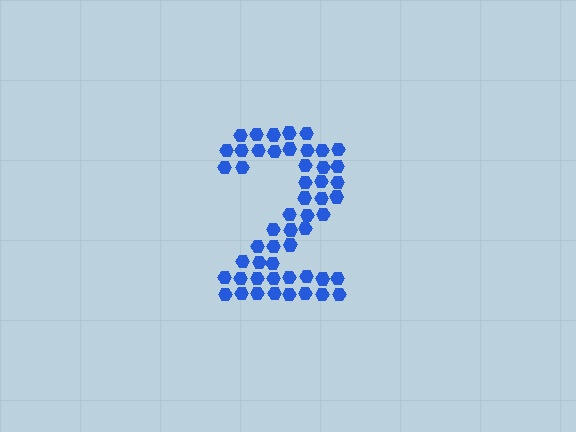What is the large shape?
The large shape is the digit 2.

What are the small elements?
The small elements are hexagons.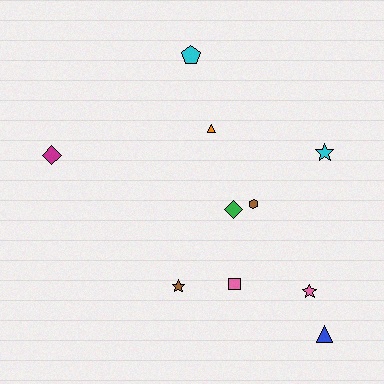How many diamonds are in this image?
There are 2 diamonds.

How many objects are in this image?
There are 10 objects.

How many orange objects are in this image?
There is 1 orange object.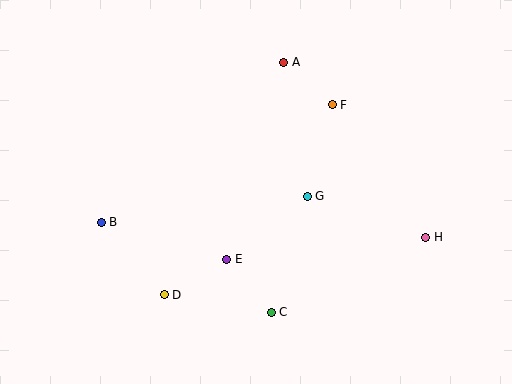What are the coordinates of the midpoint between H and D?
The midpoint between H and D is at (295, 266).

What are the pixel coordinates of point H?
Point H is at (426, 237).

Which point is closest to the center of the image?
Point G at (307, 196) is closest to the center.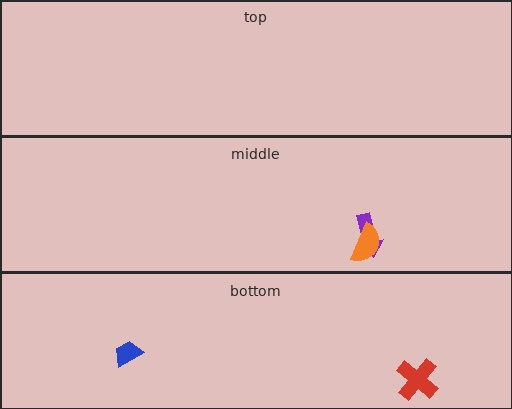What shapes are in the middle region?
The purple arrow, the orange semicircle.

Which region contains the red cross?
The bottom region.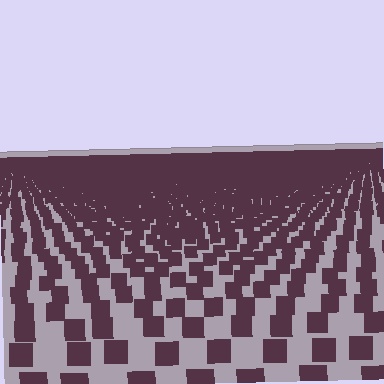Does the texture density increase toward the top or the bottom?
Density increases toward the top.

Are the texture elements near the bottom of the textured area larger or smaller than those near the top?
Larger. Near the bottom, elements are closer to the viewer and appear at a bigger on-screen size.